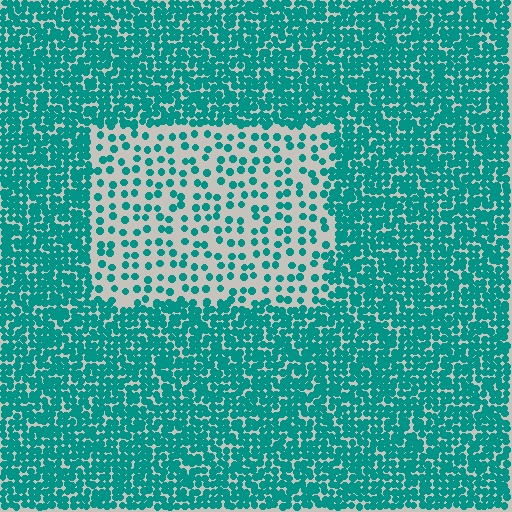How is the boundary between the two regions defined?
The boundary is defined by a change in element density (approximately 2.9x ratio). All elements are the same color, size, and shape.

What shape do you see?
I see a rectangle.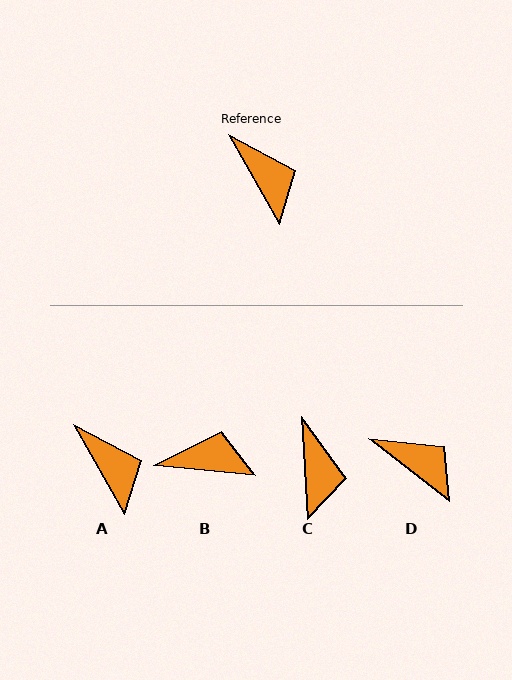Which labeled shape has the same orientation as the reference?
A.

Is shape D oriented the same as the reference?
No, it is off by about 22 degrees.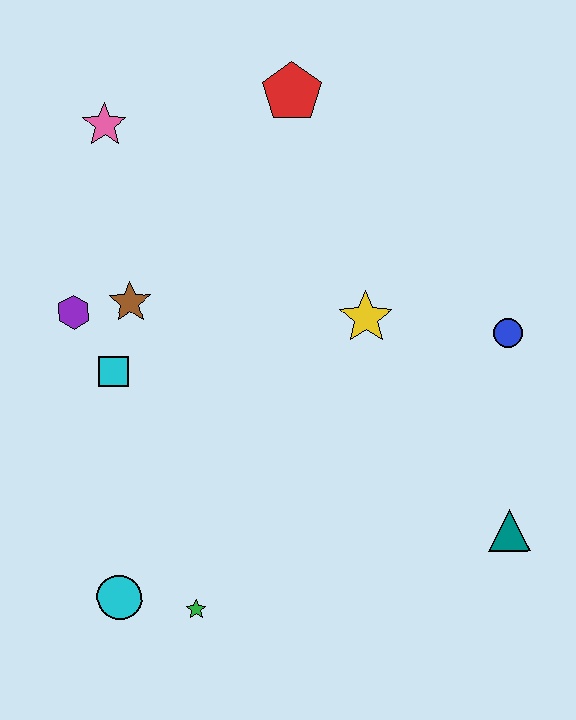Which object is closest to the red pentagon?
The pink star is closest to the red pentagon.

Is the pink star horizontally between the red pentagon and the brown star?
No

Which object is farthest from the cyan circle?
The red pentagon is farthest from the cyan circle.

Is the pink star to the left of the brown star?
Yes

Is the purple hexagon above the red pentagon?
No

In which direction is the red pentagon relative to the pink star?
The red pentagon is to the right of the pink star.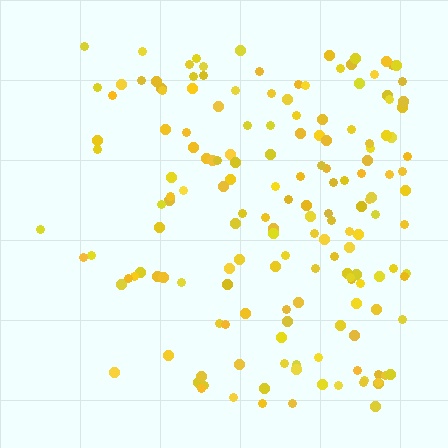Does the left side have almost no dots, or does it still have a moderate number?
Still a moderate number, just noticeably fewer than the right.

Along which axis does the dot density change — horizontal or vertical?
Horizontal.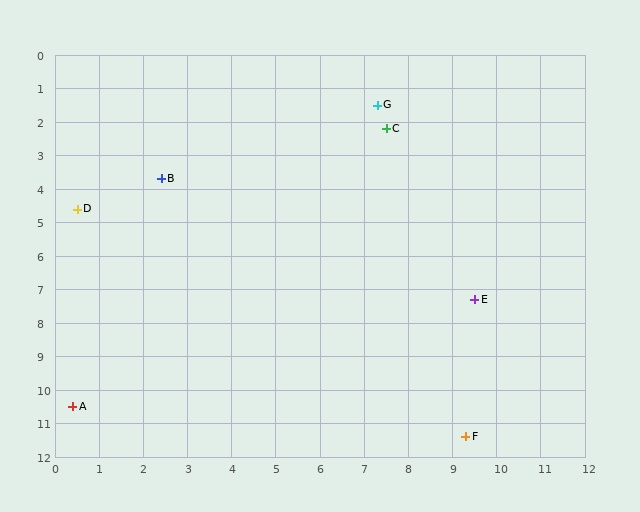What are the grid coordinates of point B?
Point B is at approximately (2.4, 3.7).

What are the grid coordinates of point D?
Point D is at approximately (0.5, 4.6).